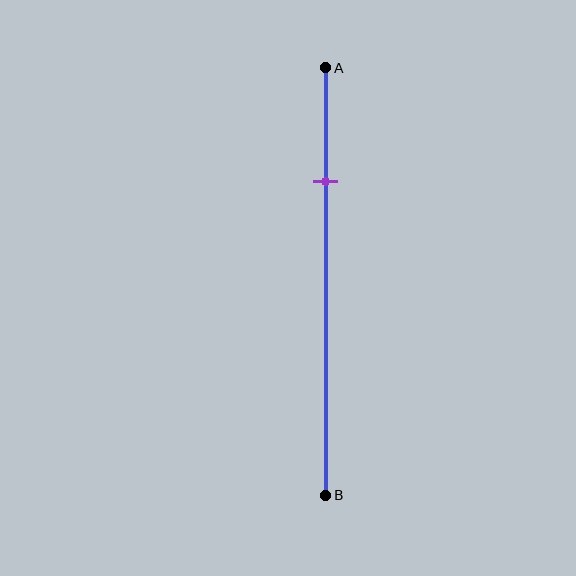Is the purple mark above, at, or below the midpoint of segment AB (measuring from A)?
The purple mark is above the midpoint of segment AB.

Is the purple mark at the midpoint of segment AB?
No, the mark is at about 25% from A, not at the 50% midpoint.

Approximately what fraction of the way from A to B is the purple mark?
The purple mark is approximately 25% of the way from A to B.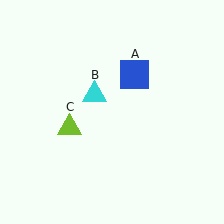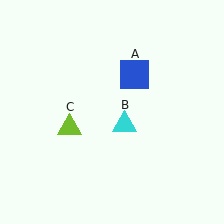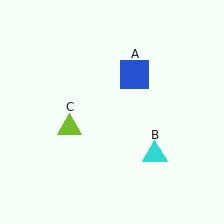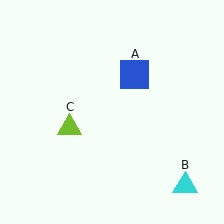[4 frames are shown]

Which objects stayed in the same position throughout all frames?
Blue square (object A) and lime triangle (object C) remained stationary.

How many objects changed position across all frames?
1 object changed position: cyan triangle (object B).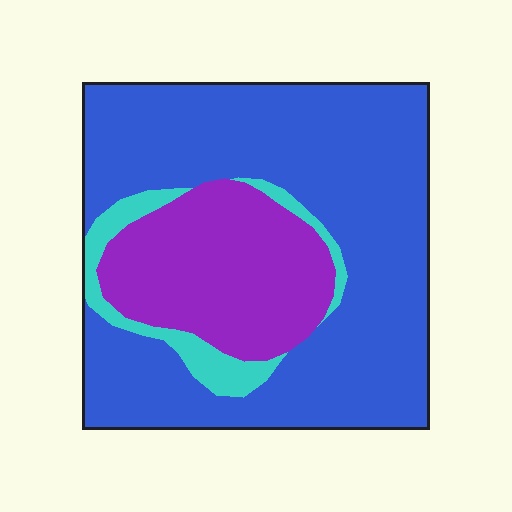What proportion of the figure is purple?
Purple takes up about one quarter (1/4) of the figure.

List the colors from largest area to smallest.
From largest to smallest: blue, purple, cyan.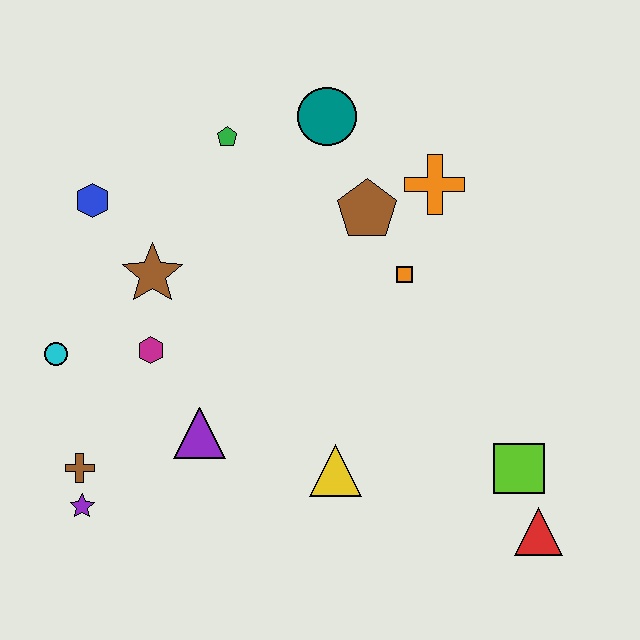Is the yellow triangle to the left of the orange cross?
Yes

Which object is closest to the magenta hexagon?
The brown star is closest to the magenta hexagon.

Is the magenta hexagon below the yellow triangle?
No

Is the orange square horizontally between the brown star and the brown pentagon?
No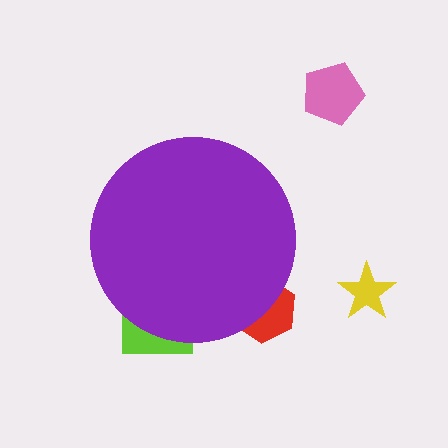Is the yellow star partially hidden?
No, the yellow star is fully visible.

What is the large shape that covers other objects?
A purple circle.